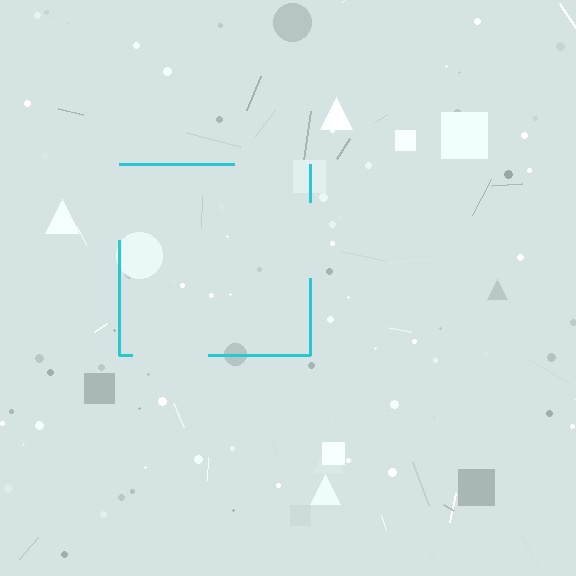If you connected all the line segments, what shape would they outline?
They would outline a square.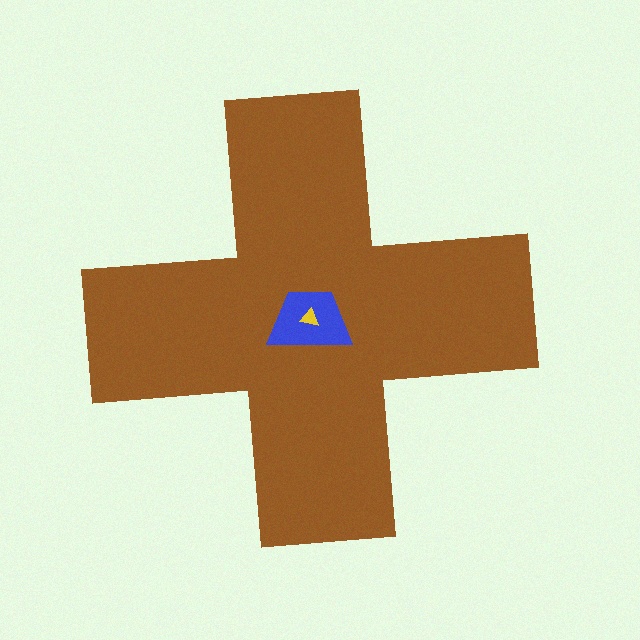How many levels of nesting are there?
3.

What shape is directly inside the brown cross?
The blue trapezoid.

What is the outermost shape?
The brown cross.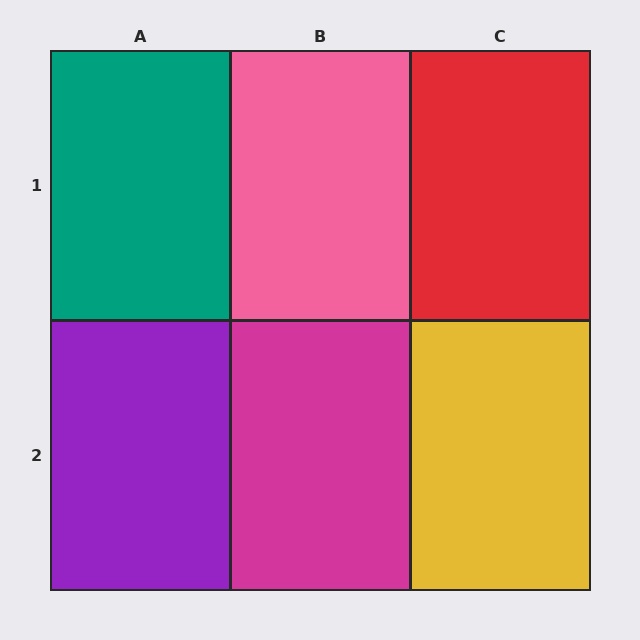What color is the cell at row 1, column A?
Teal.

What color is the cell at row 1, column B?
Pink.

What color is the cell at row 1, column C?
Red.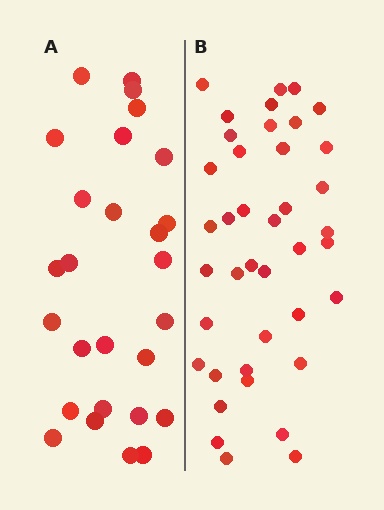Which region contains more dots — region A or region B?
Region B (the right region) has more dots.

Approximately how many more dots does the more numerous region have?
Region B has approximately 15 more dots than region A.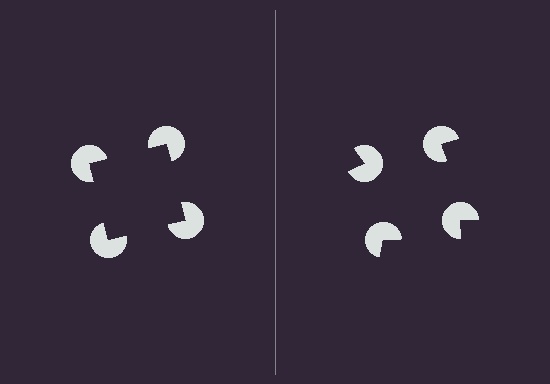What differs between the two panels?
The pac-man discs are positioned identically on both sides; only the wedge orientations differ. On the left they align to a square; on the right they are misaligned.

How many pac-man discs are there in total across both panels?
8 — 4 on each side.